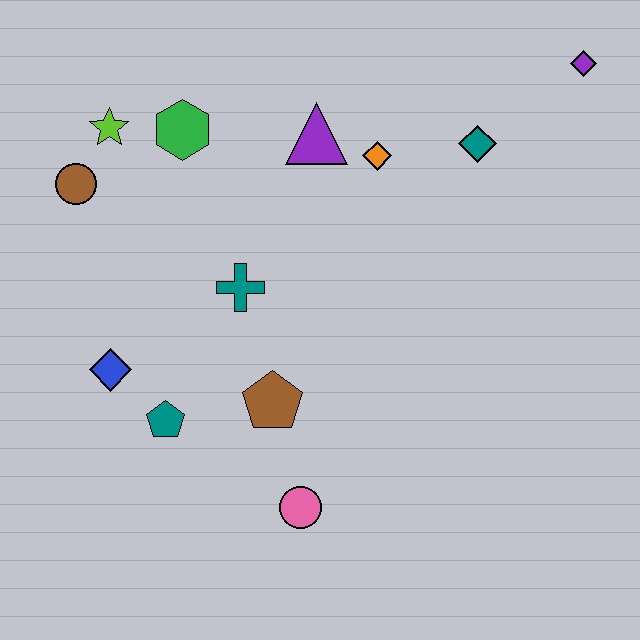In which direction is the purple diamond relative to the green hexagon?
The purple diamond is to the right of the green hexagon.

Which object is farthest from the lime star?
The purple diamond is farthest from the lime star.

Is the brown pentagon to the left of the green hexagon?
No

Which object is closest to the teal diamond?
The orange diamond is closest to the teal diamond.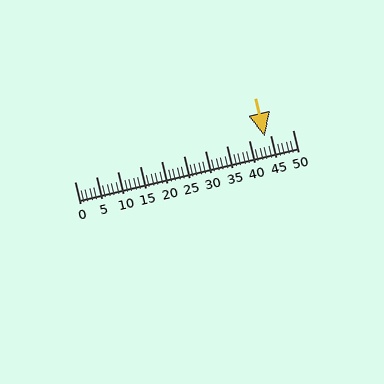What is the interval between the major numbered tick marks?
The major tick marks are spaced 5 units apart.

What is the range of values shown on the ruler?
The ruler shows values from 0 to 50.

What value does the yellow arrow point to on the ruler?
The yellow arrow points to approximately 44.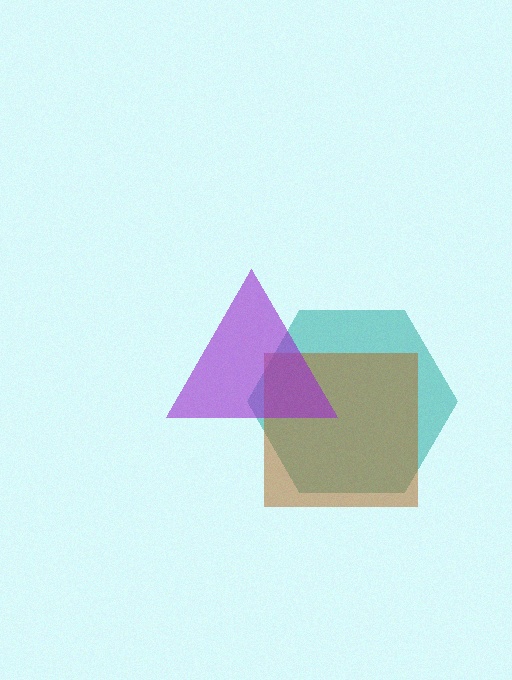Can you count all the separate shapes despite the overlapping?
Yes, there are 3 separate shapes.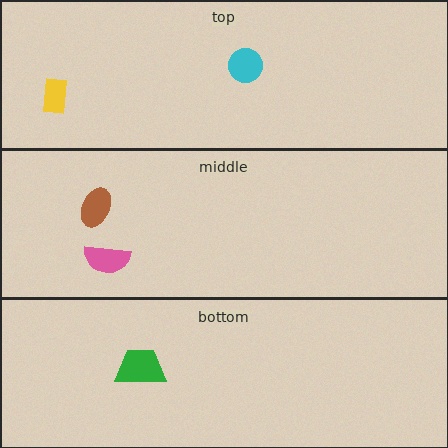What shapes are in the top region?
The cyan circle, the yellow rectangle.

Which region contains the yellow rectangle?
The top region.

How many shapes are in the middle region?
2.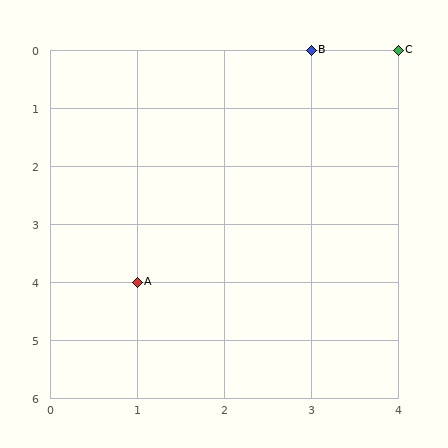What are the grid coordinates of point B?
Point B is at grid coordinates (3, 0).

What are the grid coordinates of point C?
Point C is at grid coordinates (4, 0).